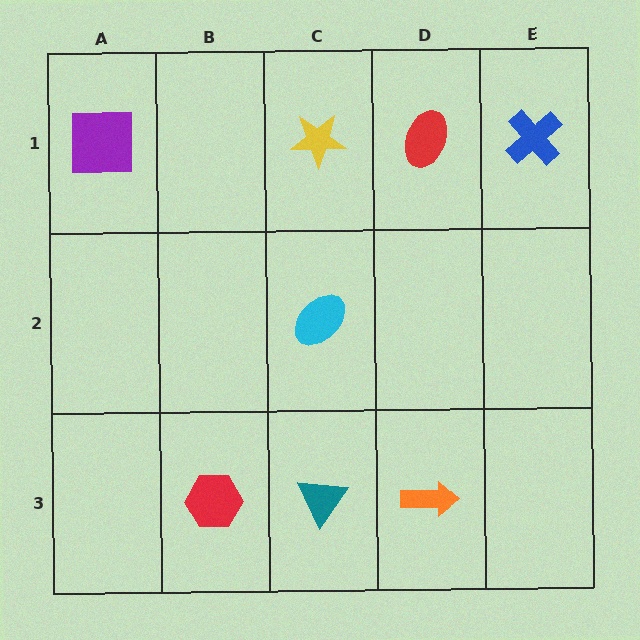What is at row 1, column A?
A purple square.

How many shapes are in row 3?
3 shapes.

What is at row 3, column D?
An orange arrow.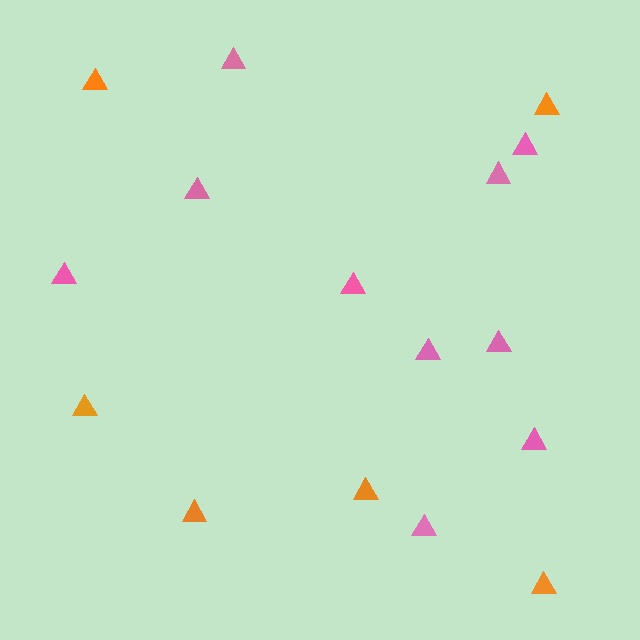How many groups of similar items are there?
There are 2 groups: one group of orange triangles (6) and one group of pink triangles (10).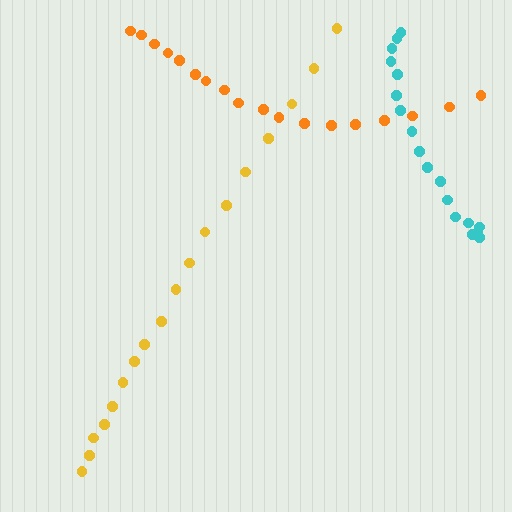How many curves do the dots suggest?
There are 3 distinct paths.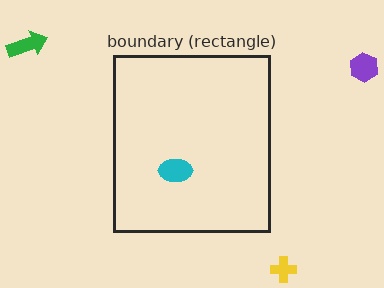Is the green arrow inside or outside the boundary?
Outside.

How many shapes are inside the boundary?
1 inside, 3 outside.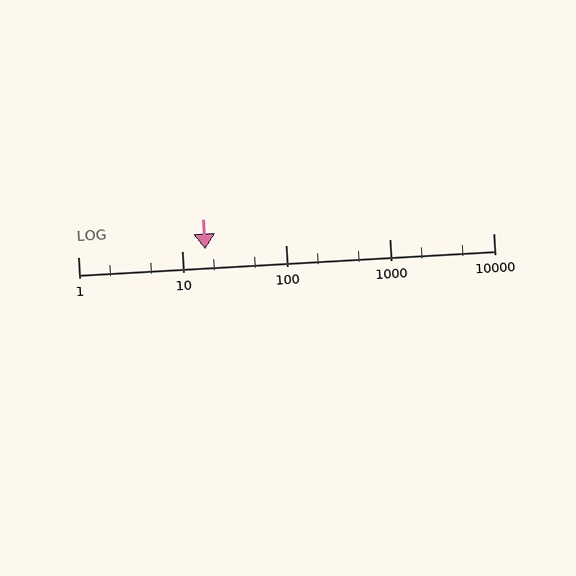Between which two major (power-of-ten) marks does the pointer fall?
The pointer is between 10 and 100.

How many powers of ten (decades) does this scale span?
The scale spans 4 decades, from 1 to 10000.